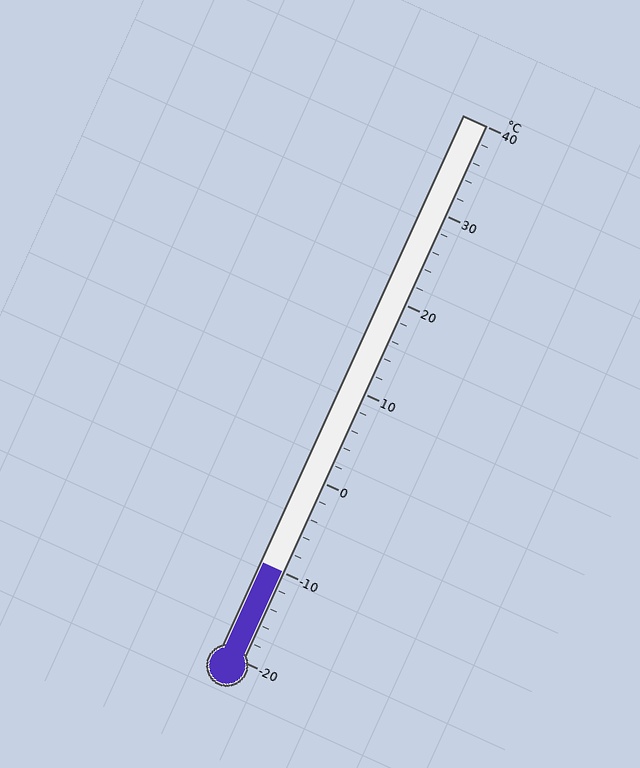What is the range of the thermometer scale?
The thermometer scale ranges from -20°C to 40°C.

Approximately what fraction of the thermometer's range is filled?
The thermometer is filled to approximately 15% of its range.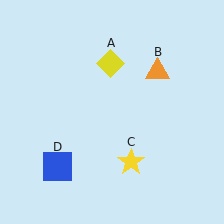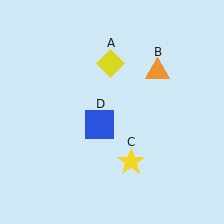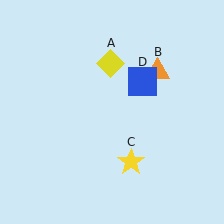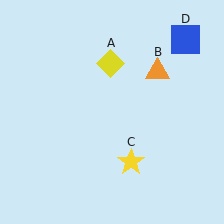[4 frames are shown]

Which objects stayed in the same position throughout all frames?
Yellow diamond (object A) and orange triangle (object B) and yellow star (object C) remained stationary.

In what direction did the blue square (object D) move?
The blue square (object D) moved up and to the right.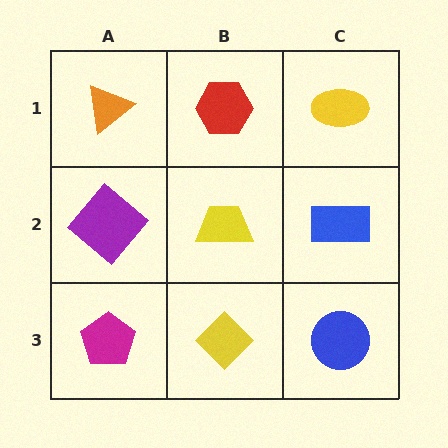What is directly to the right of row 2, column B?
A blue rectangle.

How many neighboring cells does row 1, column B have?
3.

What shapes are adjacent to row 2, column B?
A red hexagon (row 1, column B), a yellow diamond (row 3, column B), a purple diamond (row 2, column A), a blue rectangle (row 2, column C).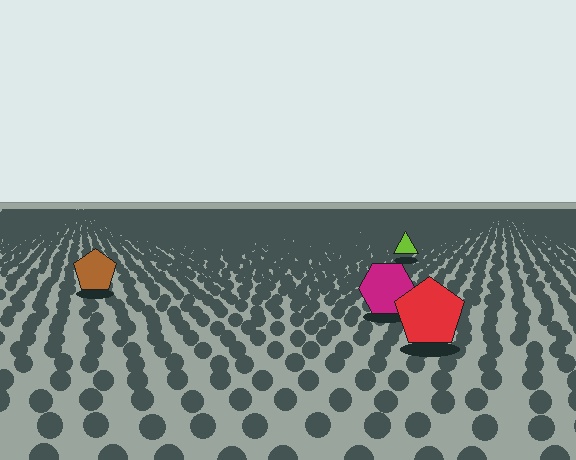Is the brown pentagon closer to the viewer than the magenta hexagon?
No. The magenta hexagon is closer — you can tell from the texture gradient: the ground texture is coarser near it.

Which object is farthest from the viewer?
The lime triangle is farthest from the viewer. It appears smaller and the ground texture around it is denser.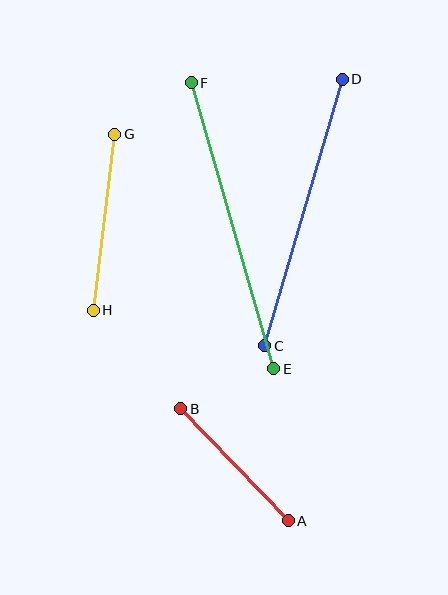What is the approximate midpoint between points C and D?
The midpoint is at approximately (303, 212) pixels.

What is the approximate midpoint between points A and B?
The midpoint is at approximately (235, 465) pixels.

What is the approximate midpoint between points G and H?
The midpoint is at approximately (104, 222) pixels.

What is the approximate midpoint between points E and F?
The midpoint is at approximately (233, 226) pixels.